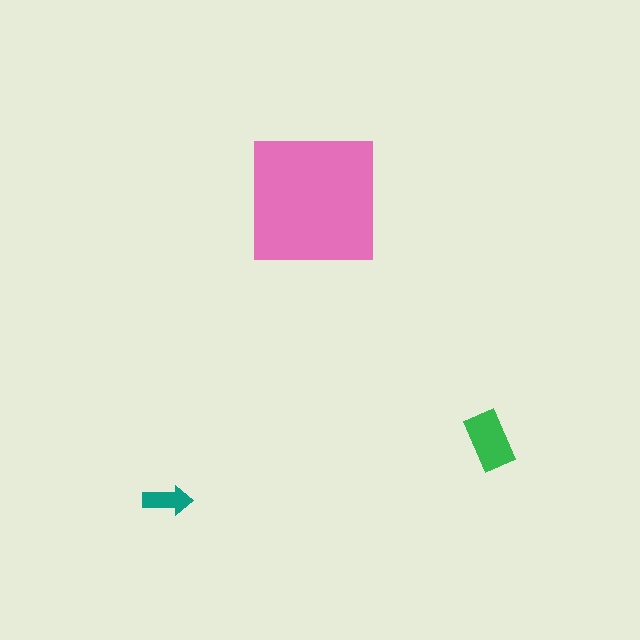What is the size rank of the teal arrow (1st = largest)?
3rd.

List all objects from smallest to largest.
The teal arrow, the green rectangle, the pink square.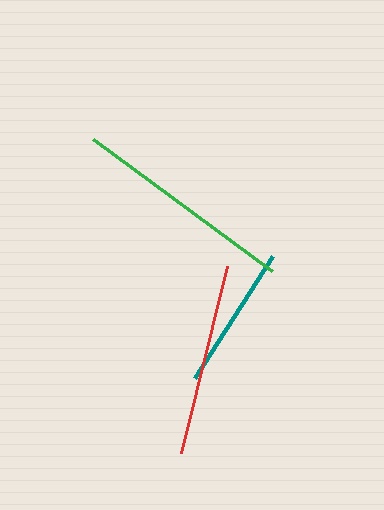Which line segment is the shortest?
The teal line is the shortest at approximately 145 pixels.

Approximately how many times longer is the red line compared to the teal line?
The red line is approximately 1.3 times the length of the teal line.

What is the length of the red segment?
The red segment is approximately 193 pixels long.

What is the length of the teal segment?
The teal segment is approximately 145 pixels long.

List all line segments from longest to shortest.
From longest to shortest: green, red, teal.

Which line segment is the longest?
The green line is the longest at approximately 222 pixels.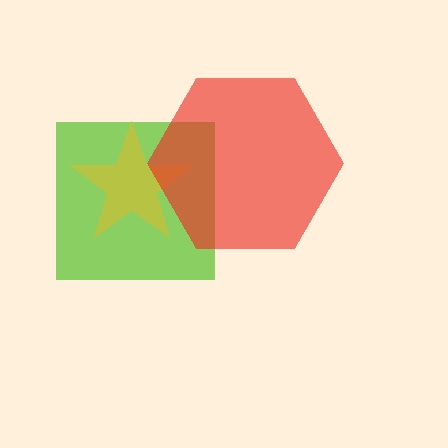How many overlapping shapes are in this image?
There are 3 overlapping shapes in the image.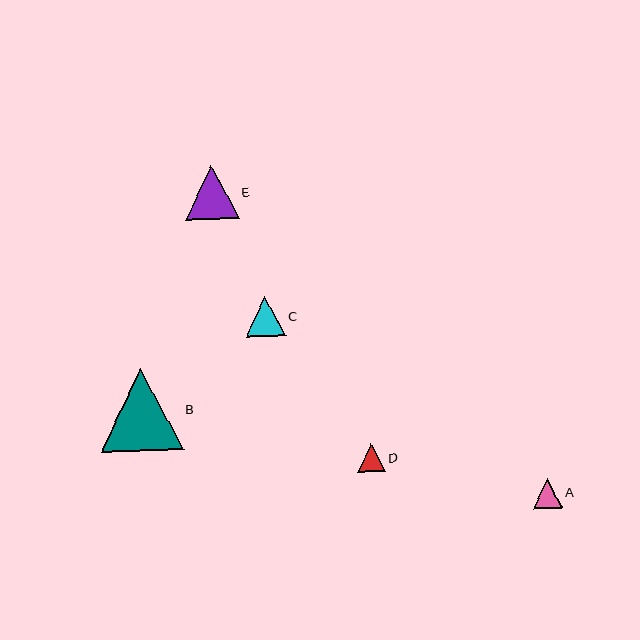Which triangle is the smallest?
Triangle D is the smallest with a size of approximately 28 pixels.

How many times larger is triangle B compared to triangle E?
Triangle B is approximately 1.5 times the size of triangle E.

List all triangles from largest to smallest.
From largest to smallest: B, E, C, A, D.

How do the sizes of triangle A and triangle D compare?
Triangle A and triangle D are approximately the same size.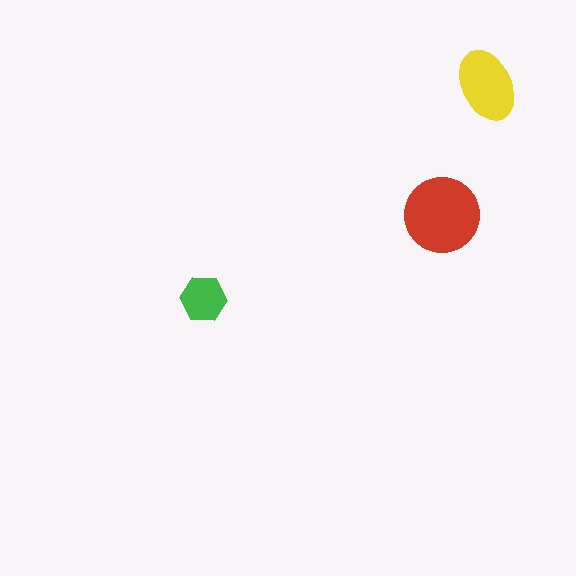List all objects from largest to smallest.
The red circle, the yellow ellipse, the green hexagon.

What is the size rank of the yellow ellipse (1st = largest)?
2nd.